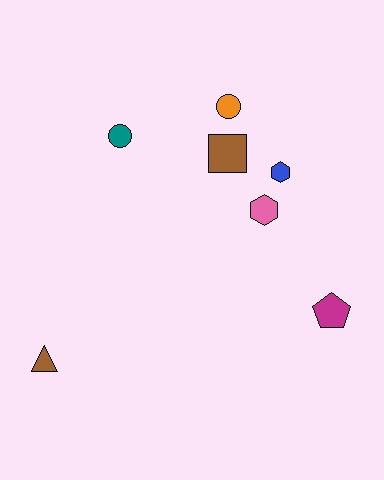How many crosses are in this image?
There are no crosses.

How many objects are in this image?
There are 7 objects.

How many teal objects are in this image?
There is 1 teal object.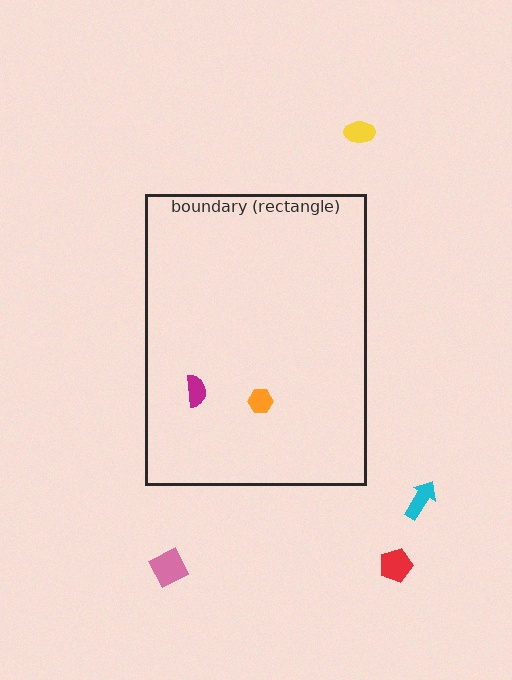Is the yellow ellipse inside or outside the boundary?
Outside.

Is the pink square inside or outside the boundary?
Outside.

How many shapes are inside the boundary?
2 inside, 4 outside.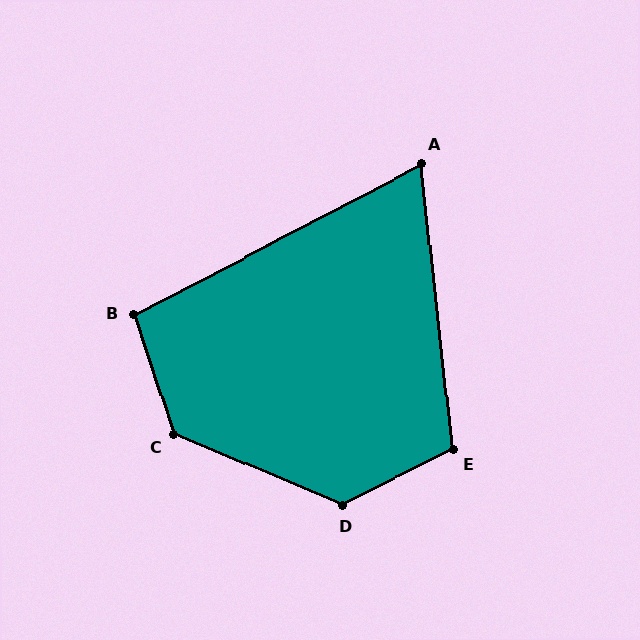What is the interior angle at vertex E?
Approximately 110 degrees (obtuse).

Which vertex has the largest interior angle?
D, at approximately 131 degrees.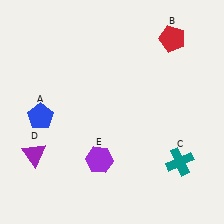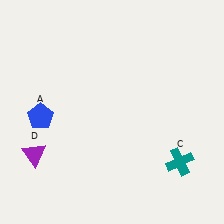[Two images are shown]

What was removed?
The purple hexagon (E), the red pentagon (B) were removed in Image 2.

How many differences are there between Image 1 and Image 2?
There are 2 differences between the two images.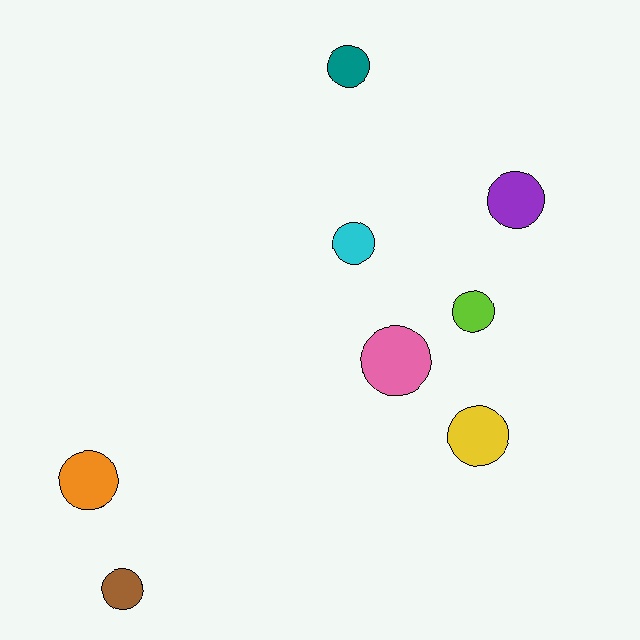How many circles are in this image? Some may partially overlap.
There are 8 circles.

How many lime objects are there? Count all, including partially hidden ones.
There is 1 lime object.